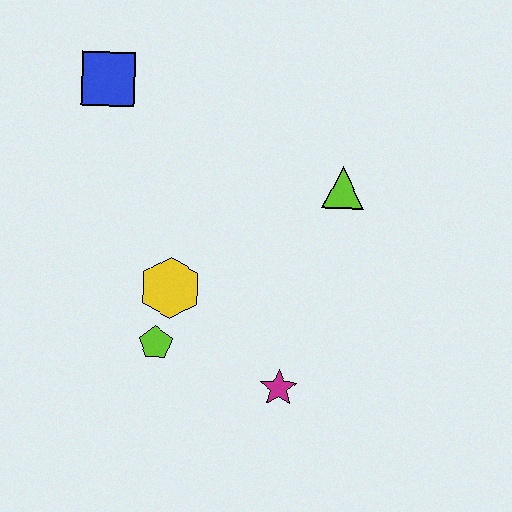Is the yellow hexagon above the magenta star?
Yes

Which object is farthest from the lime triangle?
The blue square is farthest from the lime triangle.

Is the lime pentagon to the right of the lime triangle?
No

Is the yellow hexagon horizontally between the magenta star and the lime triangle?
No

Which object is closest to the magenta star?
The lime pentagon is closest to the magenta star.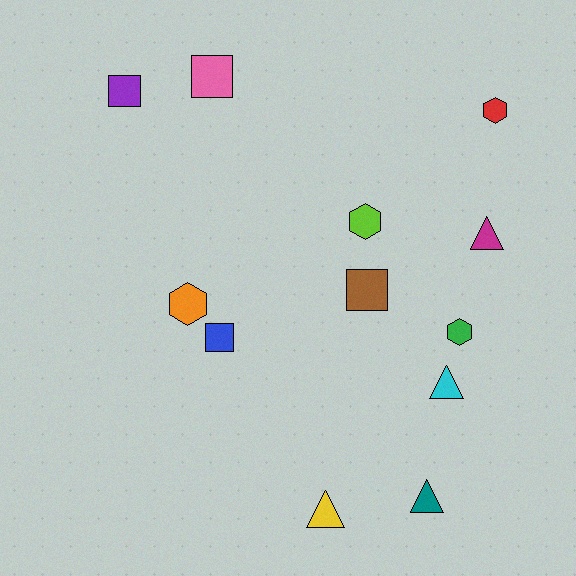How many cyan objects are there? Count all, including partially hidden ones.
There is 1 cyan object.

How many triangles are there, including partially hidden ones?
There are 4 triangles.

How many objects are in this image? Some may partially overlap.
There are 12 objects.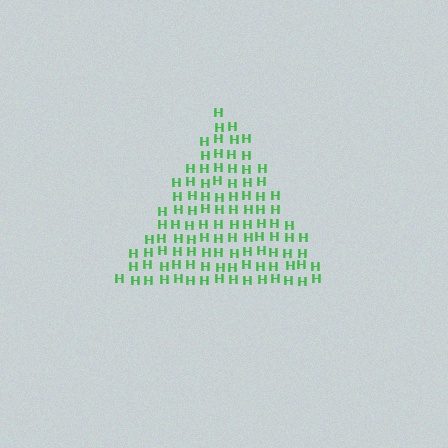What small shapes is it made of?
It is made of small letter H's.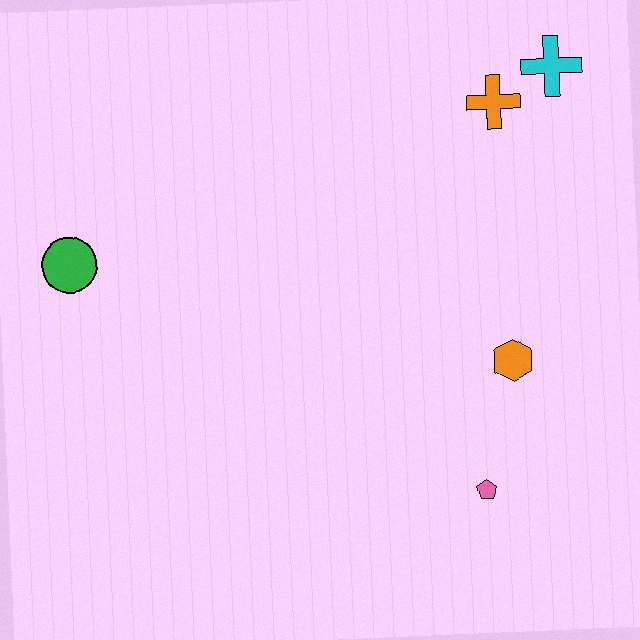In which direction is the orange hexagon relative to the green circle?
The orange hexagon is to the right of the green circle.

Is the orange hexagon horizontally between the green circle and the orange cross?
No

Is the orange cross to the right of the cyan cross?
No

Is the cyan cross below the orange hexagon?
No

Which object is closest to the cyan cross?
The orange cross is closest to the cyan cross.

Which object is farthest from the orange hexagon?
The green circle is farthest from the orange hexagon.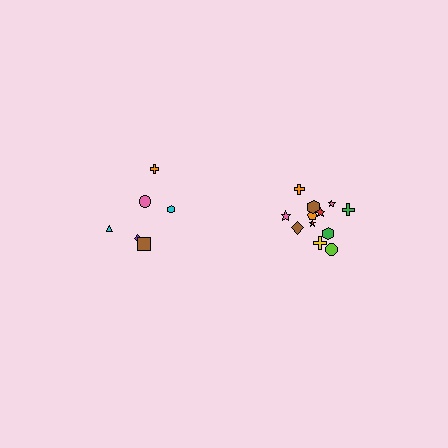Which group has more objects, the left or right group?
The right group.